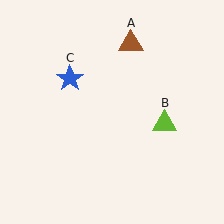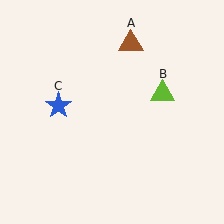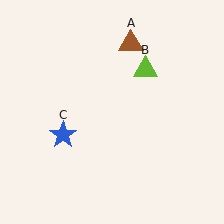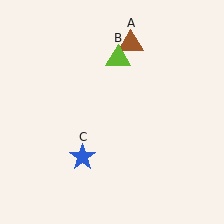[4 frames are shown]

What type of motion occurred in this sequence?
The lime triangle (object B), blue star (object C) rotated counterclockwise around the center of the scene.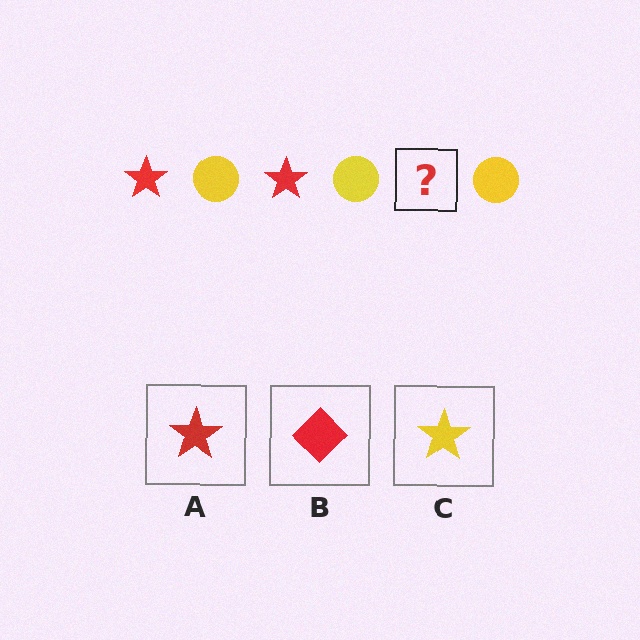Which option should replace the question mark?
Option A.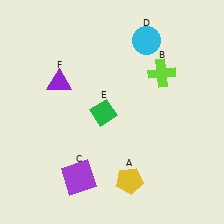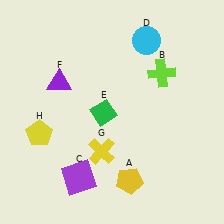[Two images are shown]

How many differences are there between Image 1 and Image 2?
There are 2 differences between the two images.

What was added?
A yellow cross (G), a yellow pentagon (H) were added in Image 2.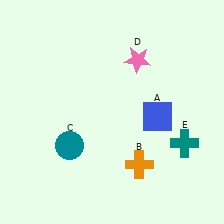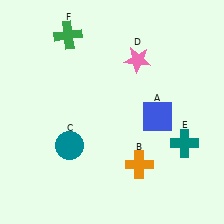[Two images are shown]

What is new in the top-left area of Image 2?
A green cross (F) was added in the top-left area of Image 2.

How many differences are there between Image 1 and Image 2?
There is 1 difference between the two images.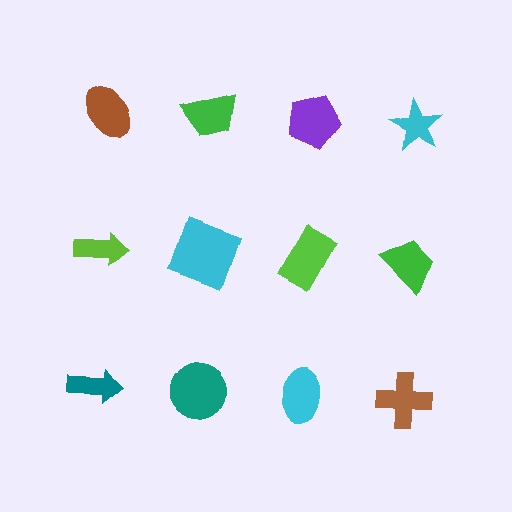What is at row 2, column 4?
A green trapezoid.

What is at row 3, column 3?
A cyan ellipse.